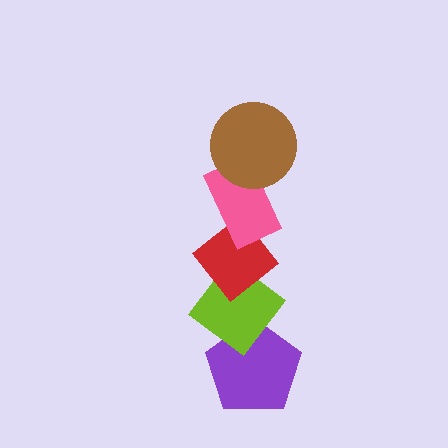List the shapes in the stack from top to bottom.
From top to bottom: the brown circle, the pink rectangle, the red diamond, the lime diamond, the purple pentagon.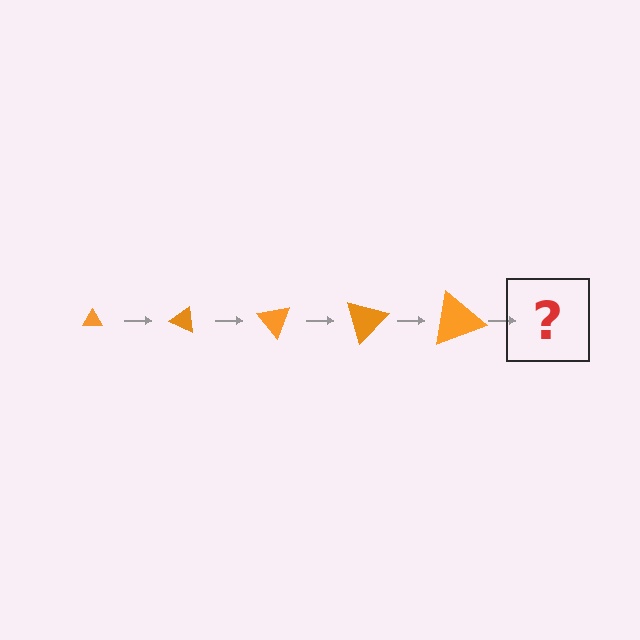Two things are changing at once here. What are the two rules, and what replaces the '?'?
The two rules are that the triangle grows larger each step and it rotates 25 degrees each step. The '?' should be a triangle, larger than the previous one and rotated 125 degrees from the start.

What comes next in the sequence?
The next element should be a triangle, larger than the previous one and rotated 125 degrees from the start.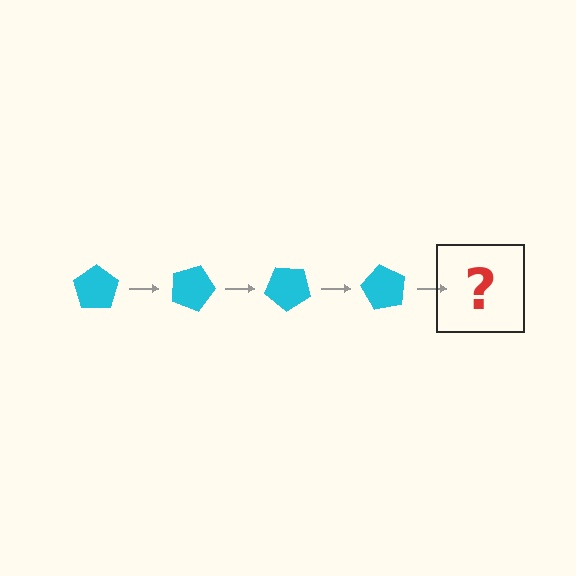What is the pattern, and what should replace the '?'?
The pattern is that the pentagon rotates 20 degrees each step. The '?' should be a cyan pentagon rotated 80 degrees.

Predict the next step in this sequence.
The next step is a cyan pentagon rotated 80 degrees.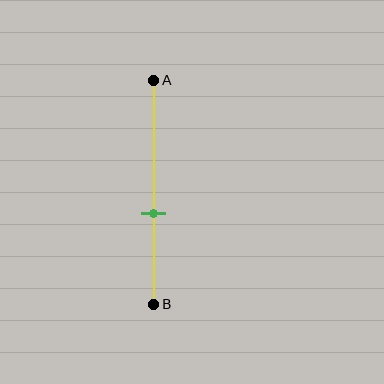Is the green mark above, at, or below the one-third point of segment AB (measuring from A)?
The green mark is below the one-third point of segment AB.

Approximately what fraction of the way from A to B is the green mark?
The green mark is approximately 60% of the way from A to B.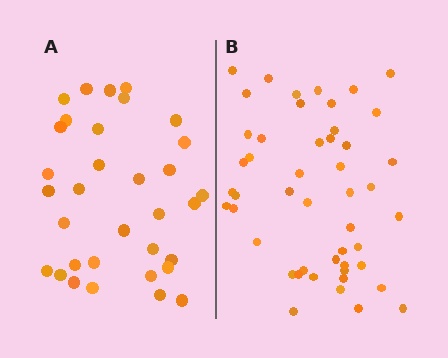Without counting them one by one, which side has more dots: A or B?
Region B (the right region) has more dots.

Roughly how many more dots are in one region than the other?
Region B has approximately 15 more dots than region A.